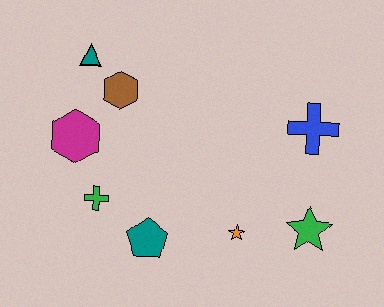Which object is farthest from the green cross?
The blue cross is farthest from the green cross.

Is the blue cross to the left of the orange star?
No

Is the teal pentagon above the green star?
No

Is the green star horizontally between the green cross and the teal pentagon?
No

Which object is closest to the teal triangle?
The brown hexagon is closest to the teal triangle.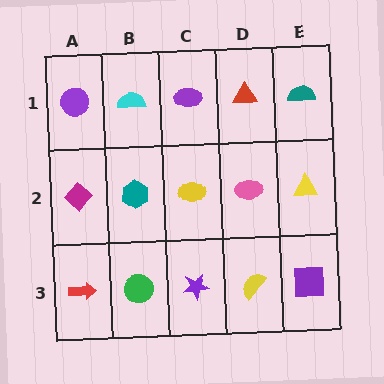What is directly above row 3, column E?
A yellow triangle.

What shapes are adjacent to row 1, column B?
A teal hexagon (row 2, column B), a purple circle (row 1, column A), a purple ellipse (row 1, column C).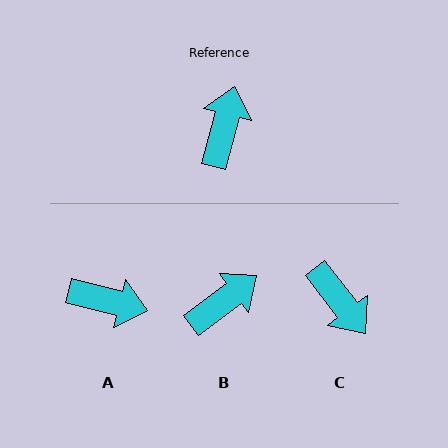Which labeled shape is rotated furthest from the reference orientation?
C, about 128 degrees away.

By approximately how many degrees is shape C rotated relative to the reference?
Approximately 128 degrees clockwise.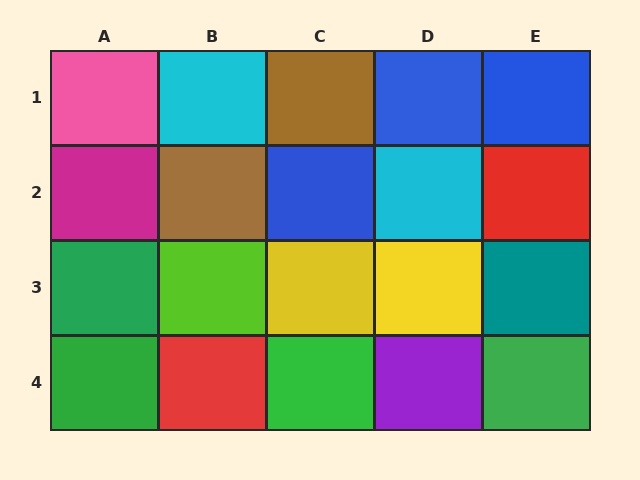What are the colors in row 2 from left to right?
Magenta, brown, blue, cyan, red.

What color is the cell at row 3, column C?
Yellow.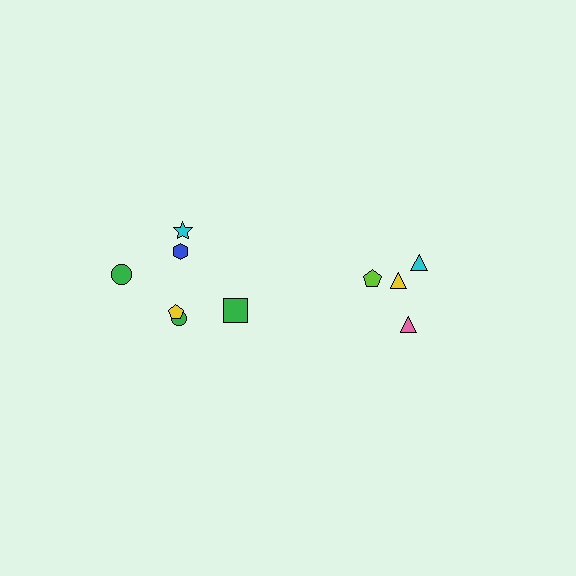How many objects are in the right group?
There are 4 objects.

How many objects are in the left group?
There are 6 objects.